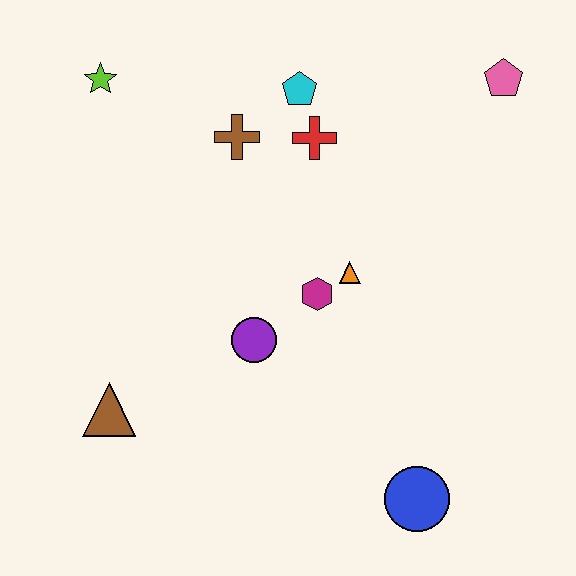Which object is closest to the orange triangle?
The magenta hexagon is closest to the orange triangle.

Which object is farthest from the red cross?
The blue circle is farthest from the red cross.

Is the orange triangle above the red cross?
No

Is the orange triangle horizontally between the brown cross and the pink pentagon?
Yes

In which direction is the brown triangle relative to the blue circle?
The brown triangle is to the left of the blue circle.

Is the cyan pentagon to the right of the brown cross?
Yes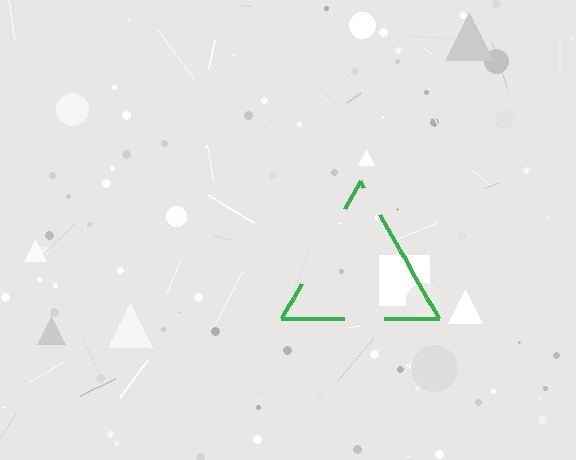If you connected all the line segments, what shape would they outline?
They would outline a triangle.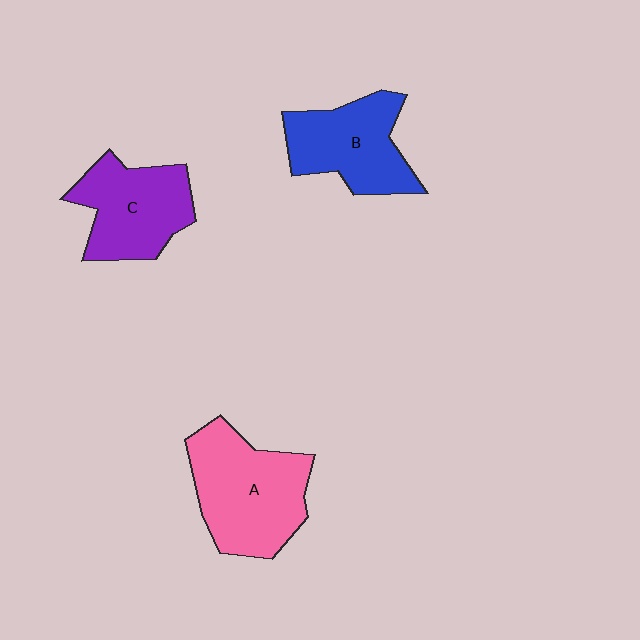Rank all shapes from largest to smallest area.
From largest to smallest: A (pink), B (blue), C (purple).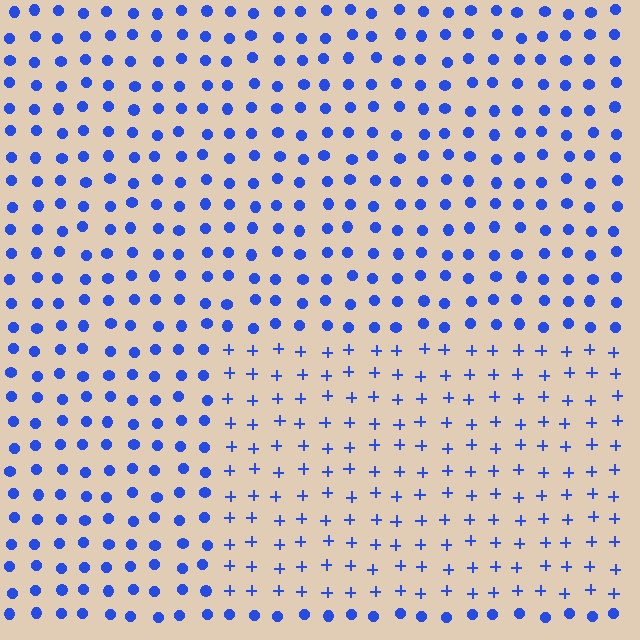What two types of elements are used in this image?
The image uses plus signs inside the rectangle region and circles outside it.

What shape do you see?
I see a rectangle.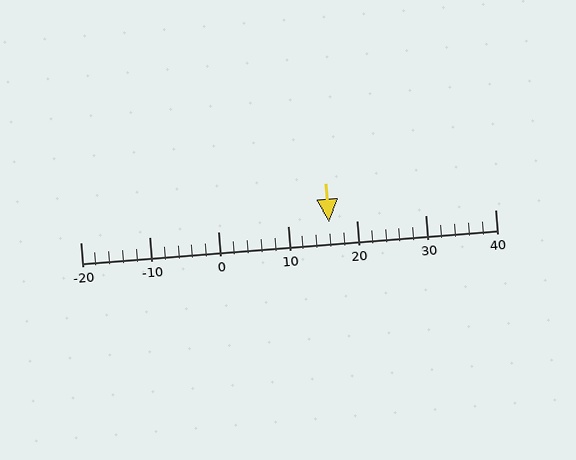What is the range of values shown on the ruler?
The ruler shows values from -20 to 40.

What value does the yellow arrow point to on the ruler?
The yellow arrow points to approximately 16.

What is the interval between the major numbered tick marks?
The major tick marks are spaced 10 units apart.